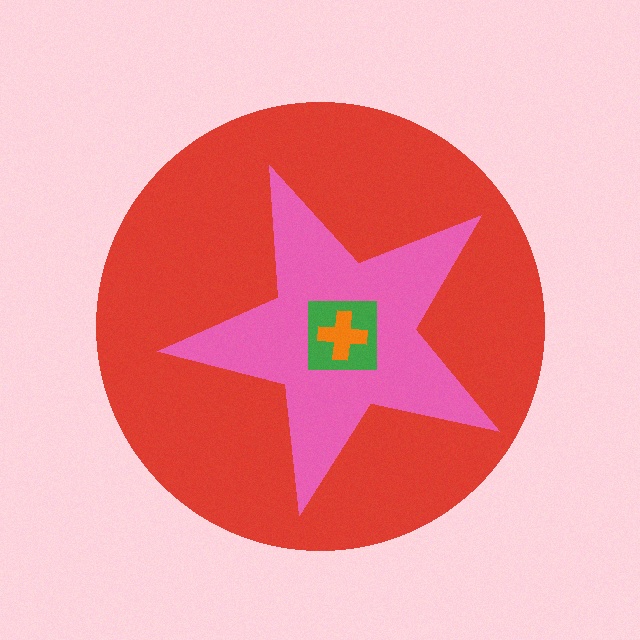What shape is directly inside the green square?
The orange cross.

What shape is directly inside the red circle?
The pink star.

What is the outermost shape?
The red circle.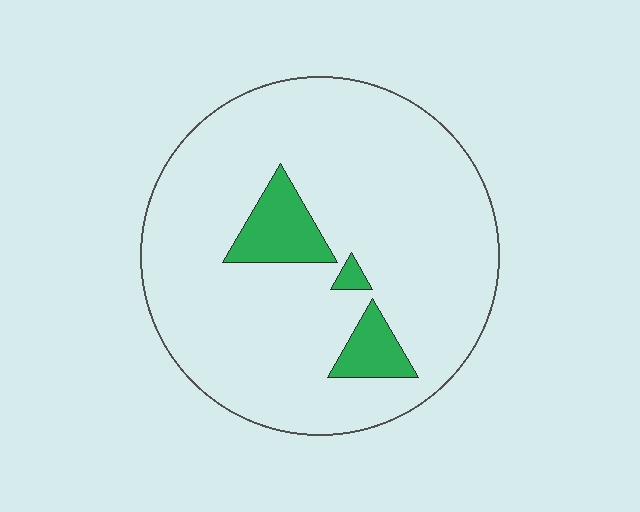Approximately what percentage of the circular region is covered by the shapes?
Approximately 10%.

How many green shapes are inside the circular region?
3.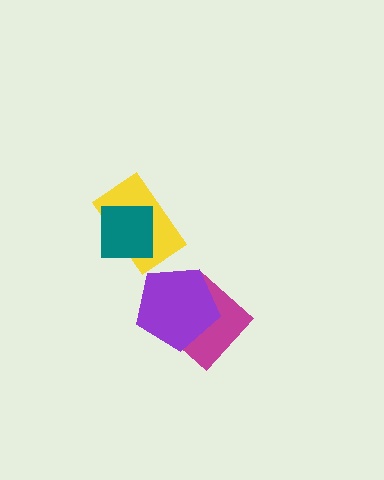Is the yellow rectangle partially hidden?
Yes, it is partially covered by another shape.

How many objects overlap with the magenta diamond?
1 object overlaps with the magenta diamond.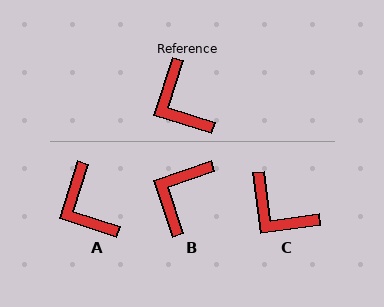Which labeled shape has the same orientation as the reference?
A.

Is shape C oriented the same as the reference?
No, it is off by about 25 degrees.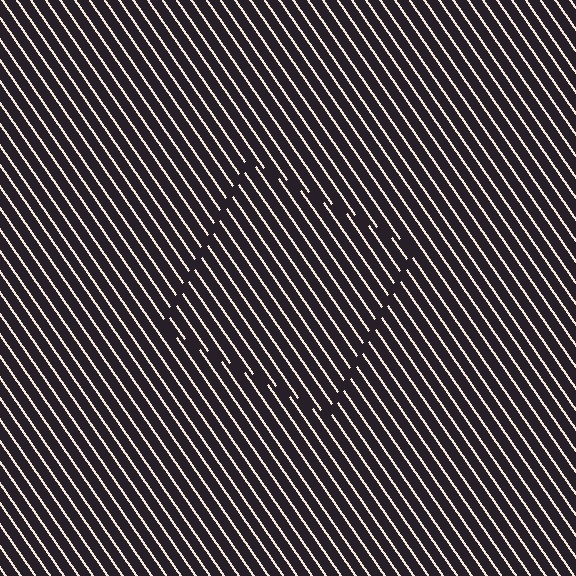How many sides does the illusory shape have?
4 sides — the line-ends trace a square.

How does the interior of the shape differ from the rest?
The interior of the shape contains the same grating, shifted by half a period — the contour is defined by the phase discontinuity where line-ends from the inner and outer gratings abut.